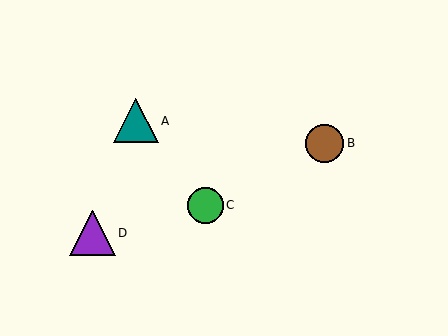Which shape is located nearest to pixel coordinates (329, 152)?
The brown circle (labeled B) at (325, 143) is nearest to that location.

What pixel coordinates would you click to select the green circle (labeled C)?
Click at (205, 205) to select the green circle C.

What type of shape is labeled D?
Shape D is a purple triangle.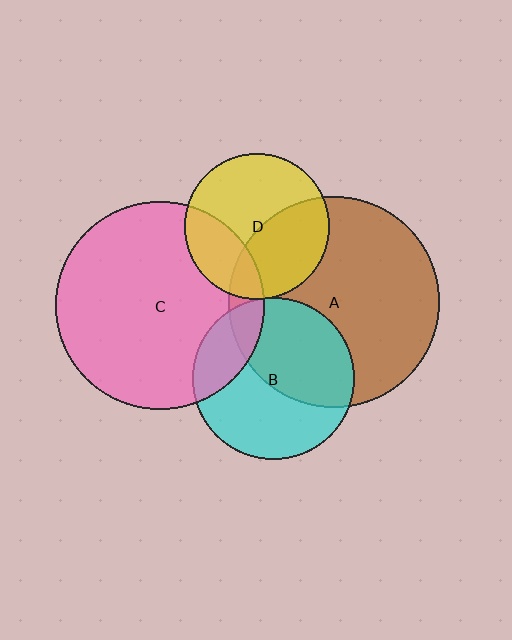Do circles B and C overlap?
Yes.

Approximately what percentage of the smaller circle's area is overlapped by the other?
Approximately 20%.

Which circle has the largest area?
Circle A (brown).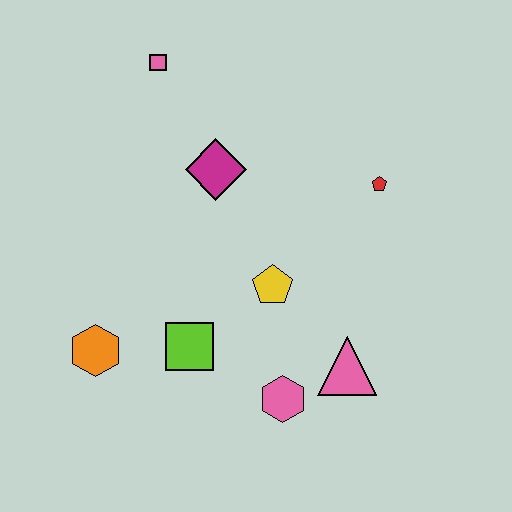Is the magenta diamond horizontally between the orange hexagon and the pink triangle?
Yes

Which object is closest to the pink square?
The magenta diamond is closest to the pink square.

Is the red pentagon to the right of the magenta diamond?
Yes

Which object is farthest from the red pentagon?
The orange hexagon is farthest from the red pentagon.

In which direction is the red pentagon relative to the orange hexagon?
The red pentagon is to the right of the orange hexagon.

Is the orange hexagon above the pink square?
No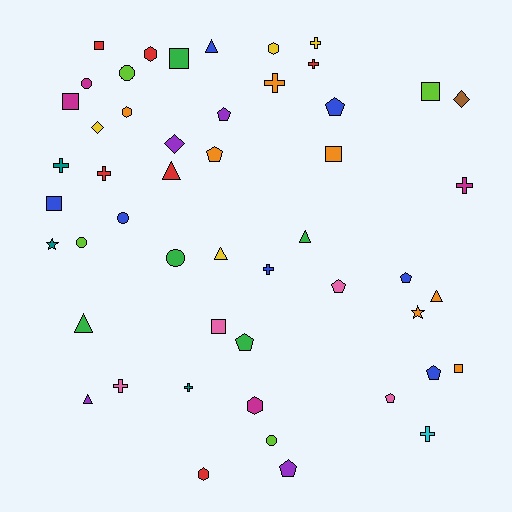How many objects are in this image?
There are 50 objects.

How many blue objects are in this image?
There are 7 blue objects.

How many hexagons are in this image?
There are 5 hexagons.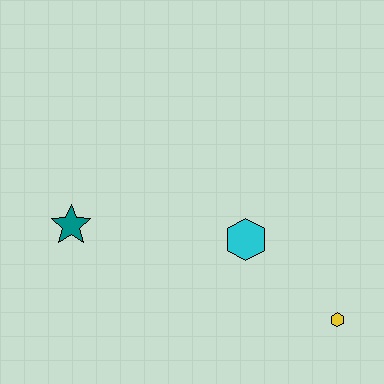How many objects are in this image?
There are 3 objects.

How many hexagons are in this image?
There are 2 hexagons.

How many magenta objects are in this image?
There are no magenta objects.